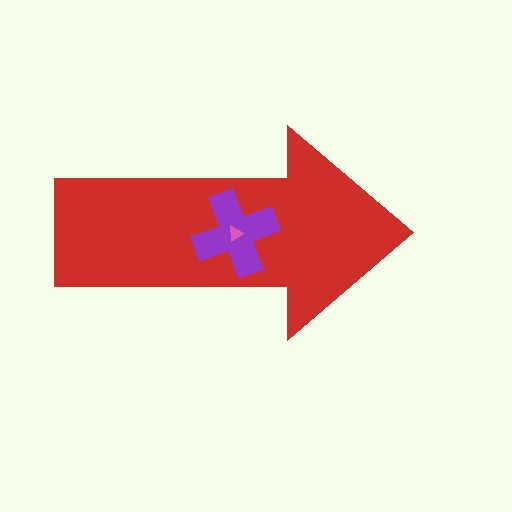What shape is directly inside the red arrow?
The purple cross.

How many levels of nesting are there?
3.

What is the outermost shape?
The red arrow.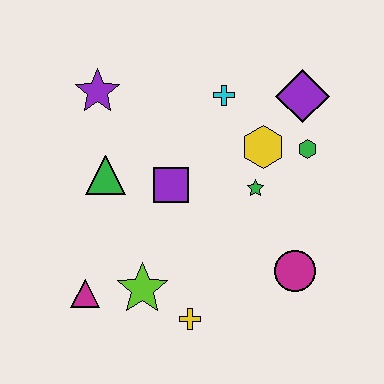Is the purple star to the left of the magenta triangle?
No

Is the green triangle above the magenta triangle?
Yes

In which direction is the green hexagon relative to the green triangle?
The green hexagon is to the right of the green triangle.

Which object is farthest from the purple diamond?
The magenta triangle is farthest from the purple diamond.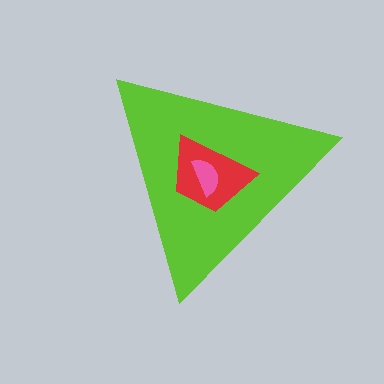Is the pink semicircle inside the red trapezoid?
Yes.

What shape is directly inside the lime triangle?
The red trapezoid.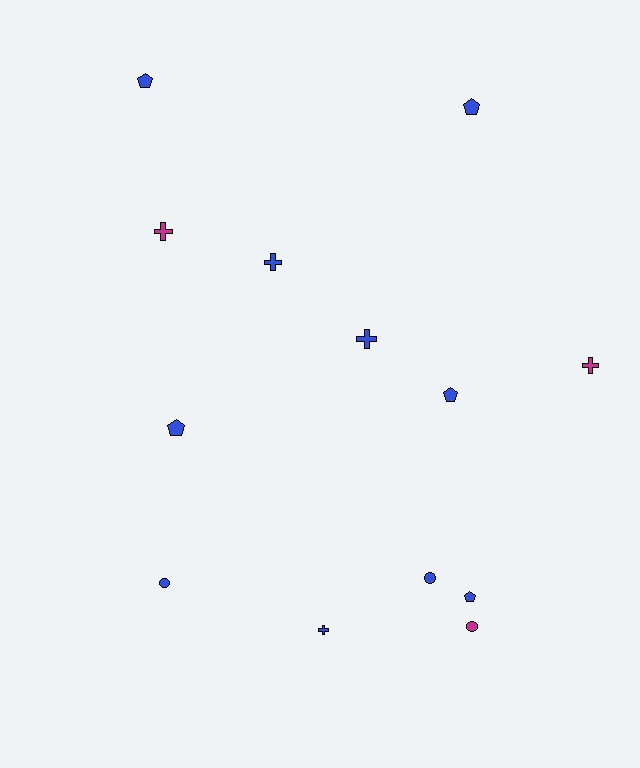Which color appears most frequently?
Blue, with 10 objects.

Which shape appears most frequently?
Pentagon, with 5 objects.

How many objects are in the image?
There are 13 objects.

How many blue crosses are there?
There are 3 blue crosses.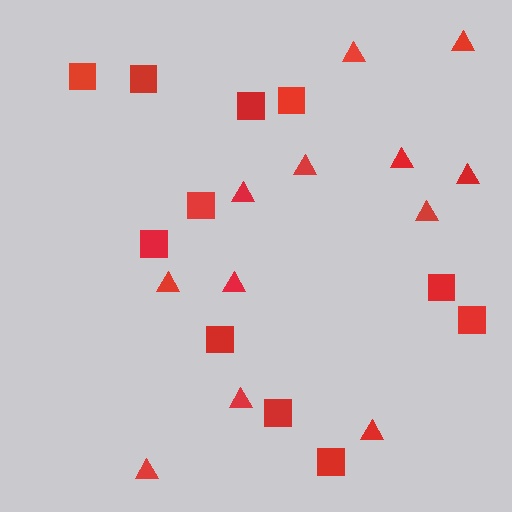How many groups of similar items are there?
There are 2 groups: one group of triangles (12) and one group of squares (11).